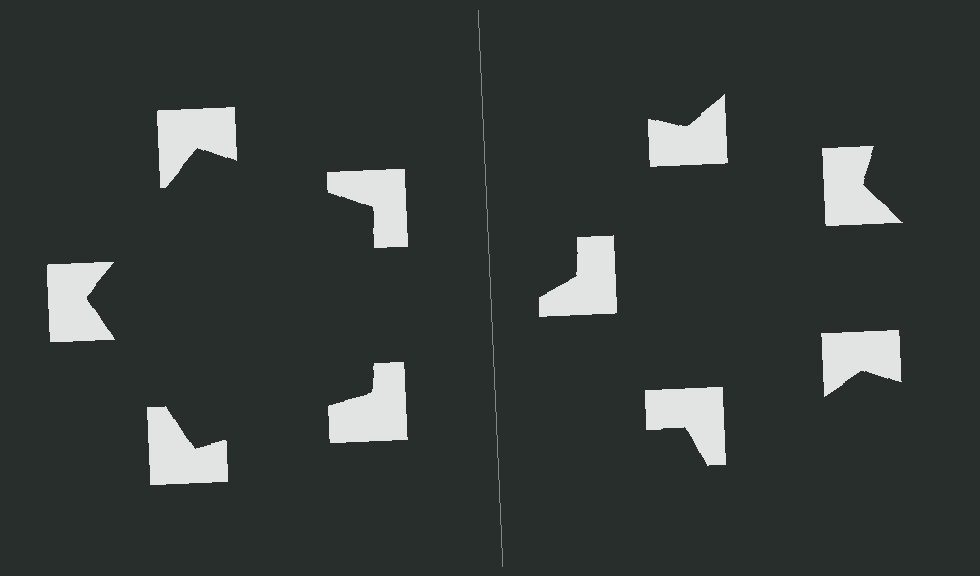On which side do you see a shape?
An illusory pentagon appears on the left side. On the right side the wedge cuts are rotated, so no coherent shape forms.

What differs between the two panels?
The notched squares are positioned identically on both sides; only the wedge orientations differ. On the left they align to a pentagon; on the right they are misaligned.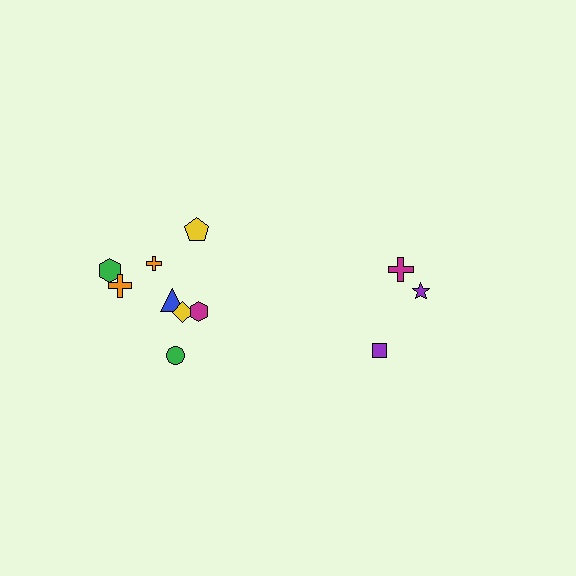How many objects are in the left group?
There are 8 objects.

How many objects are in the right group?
There are 3 objects.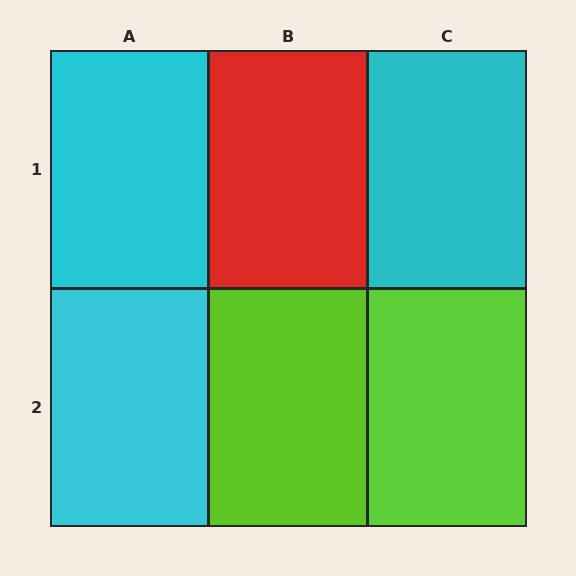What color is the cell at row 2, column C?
Lime.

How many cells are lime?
2 cells are lime.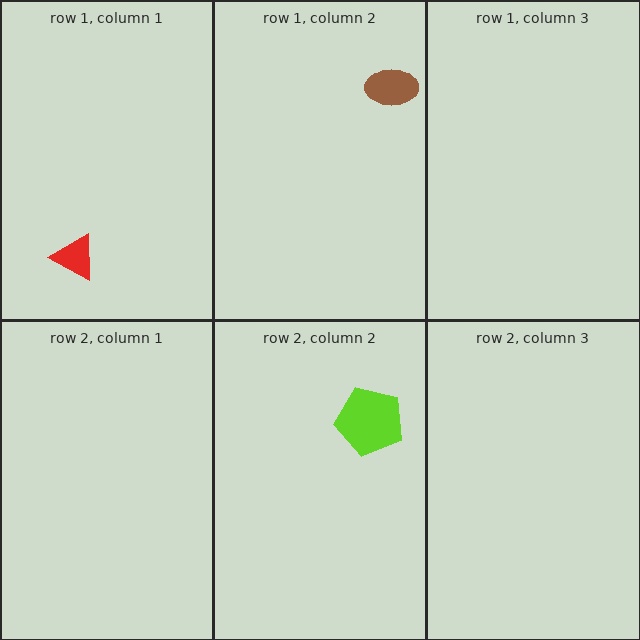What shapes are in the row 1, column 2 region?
The brown ellipse.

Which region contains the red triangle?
The row 1, column 1 region.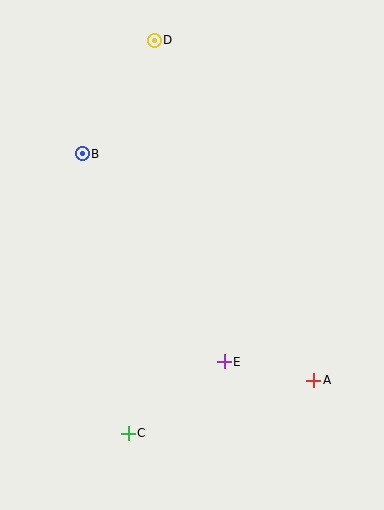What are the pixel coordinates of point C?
Point C is at (128, 433).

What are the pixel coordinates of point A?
Point A is at (314, 380).